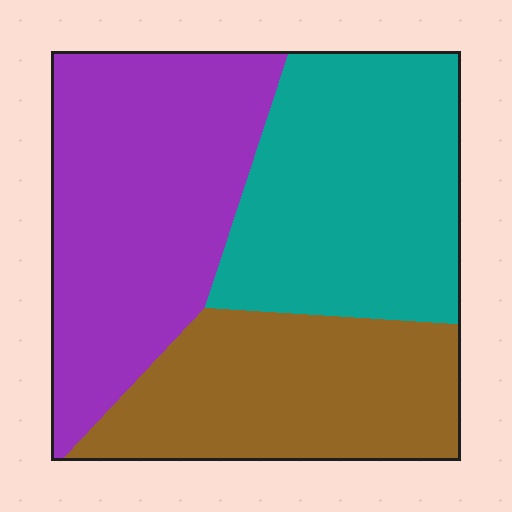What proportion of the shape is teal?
Teal covers around 35% of the shape.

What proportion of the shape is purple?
Purple takes up about three eighths (3/8) of the shape.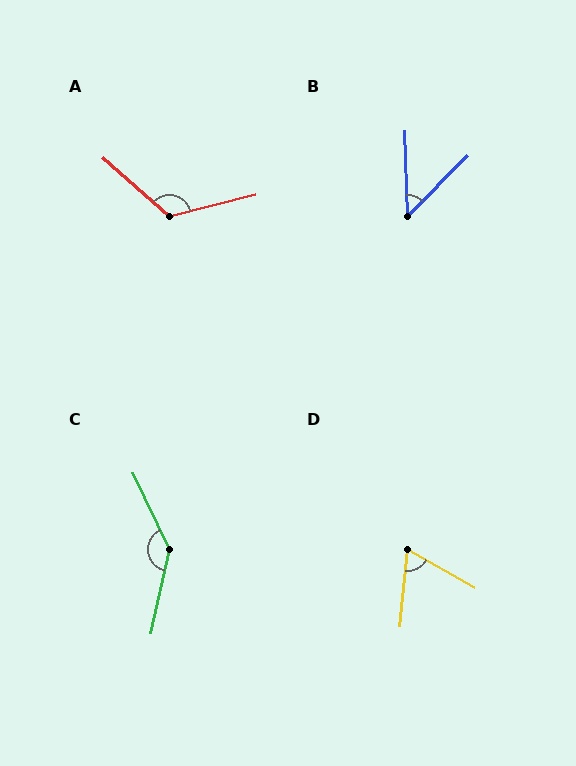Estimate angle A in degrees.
Approximately 123 degrees.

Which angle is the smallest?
B, at approximately 47 degrees.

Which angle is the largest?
C, at approximately 142 degrees.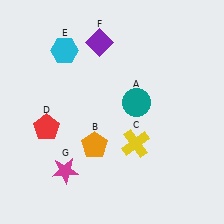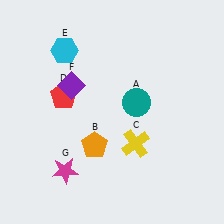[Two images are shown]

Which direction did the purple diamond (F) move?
The purple diamond (F) moved down.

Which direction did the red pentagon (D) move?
The red pentagon (D) moved up.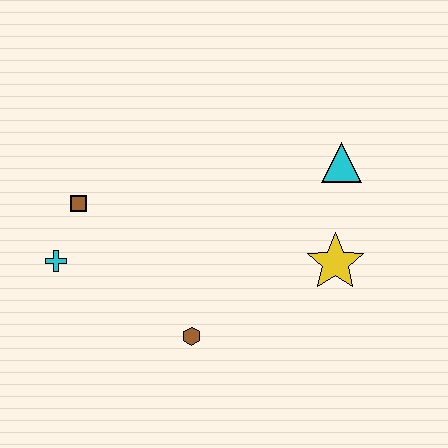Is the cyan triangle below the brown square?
No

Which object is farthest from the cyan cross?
The cyan triangle is farthest from the cyan cross.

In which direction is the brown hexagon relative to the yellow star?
The brown hexagon is to the left of the yellow star.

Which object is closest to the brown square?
The cyan cross is closest to the brown square.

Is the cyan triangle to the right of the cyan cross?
Yes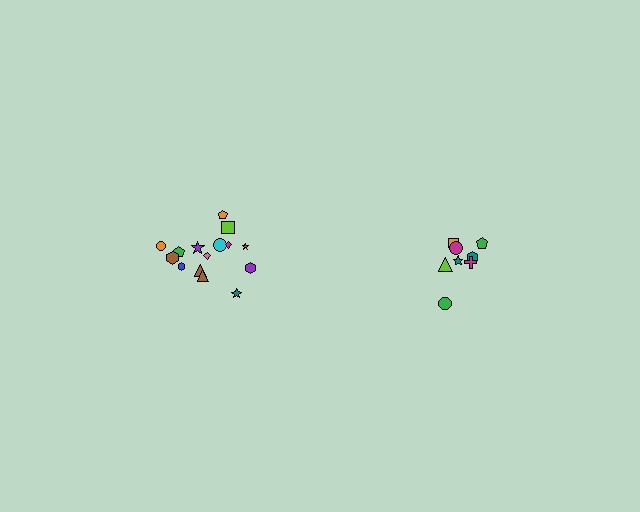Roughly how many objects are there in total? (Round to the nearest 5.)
Roughly 25 objects in total.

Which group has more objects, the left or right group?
The left group.